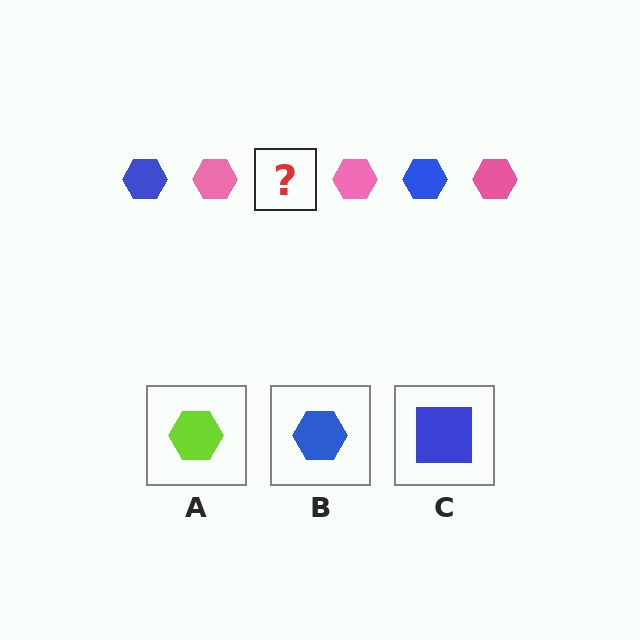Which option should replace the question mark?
Option B.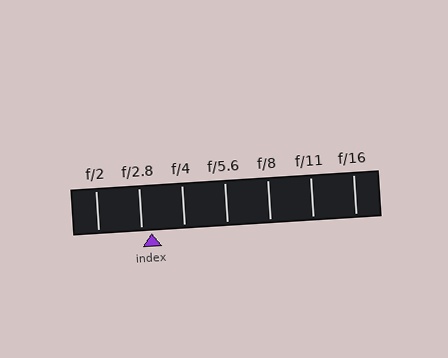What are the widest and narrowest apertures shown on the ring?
The widest aperture shown is f/2 and the narrowest is f/16.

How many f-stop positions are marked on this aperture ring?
There are 7 f-stop positions marked.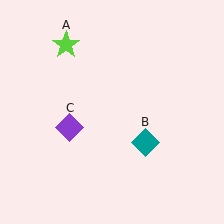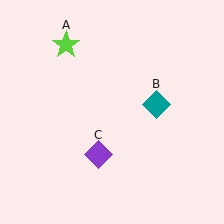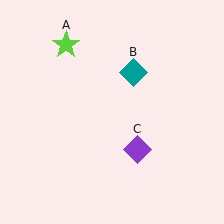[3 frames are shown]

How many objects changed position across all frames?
2 objects changed position: teal diamond (object B), purple diamond (object C).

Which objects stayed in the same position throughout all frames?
Lime star (object A) remained stationary.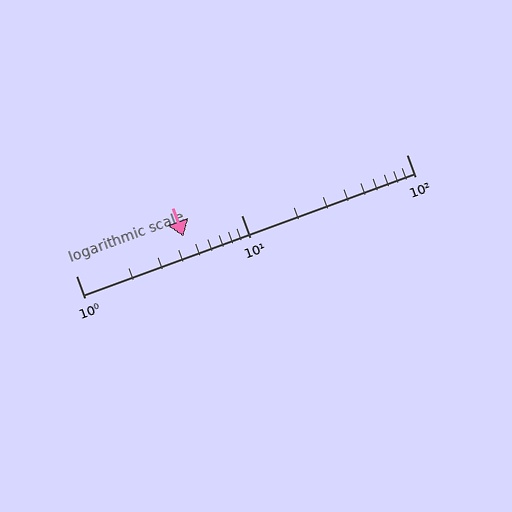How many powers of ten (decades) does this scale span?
The scale spans 2 decades, from 1 to 100.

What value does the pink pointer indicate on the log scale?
The pointer indicates approximately 4.5.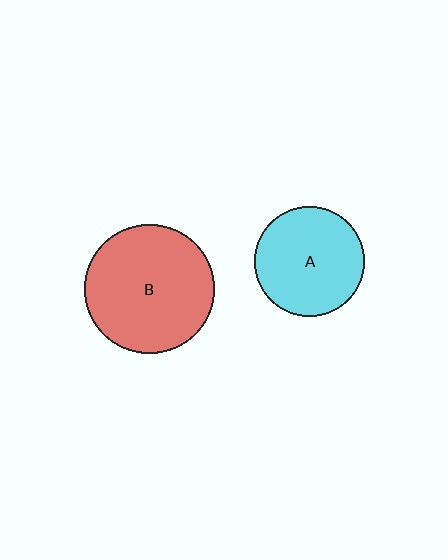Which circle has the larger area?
Circle B (red).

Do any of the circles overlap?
No, none of the circles overlap.